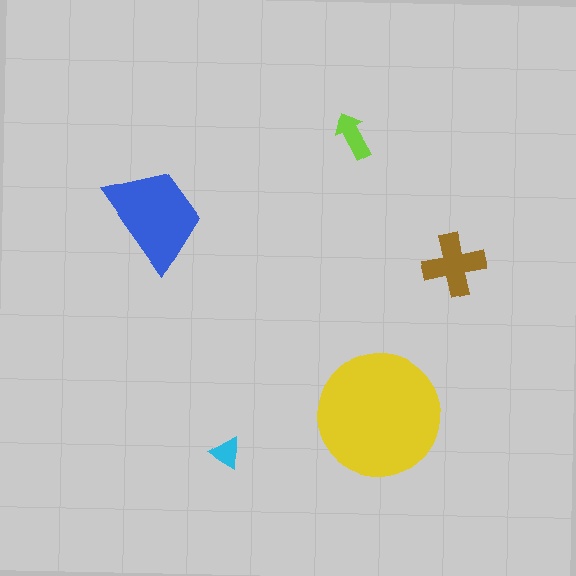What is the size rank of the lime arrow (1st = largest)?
4th.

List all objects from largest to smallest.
The yellow circle, the blue trapezoid, the brown cross, the lime arrow, the cyan triangle.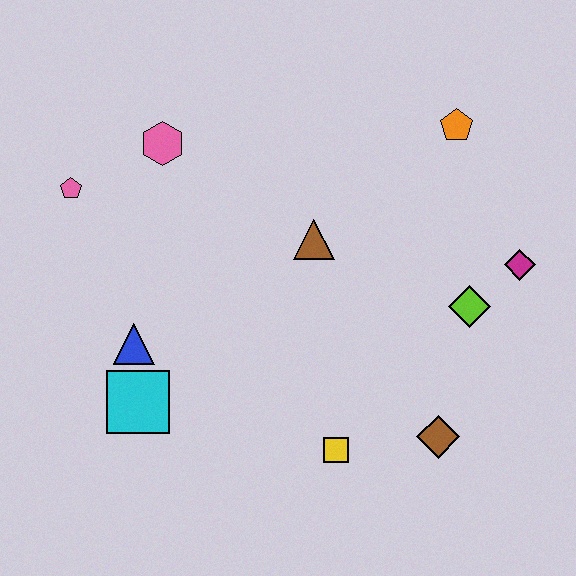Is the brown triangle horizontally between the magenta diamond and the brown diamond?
No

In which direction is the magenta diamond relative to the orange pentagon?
The magenta diamond is below the orange pentagon.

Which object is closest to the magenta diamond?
The lime diamond is closest to the magenta diamond.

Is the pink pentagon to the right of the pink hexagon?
No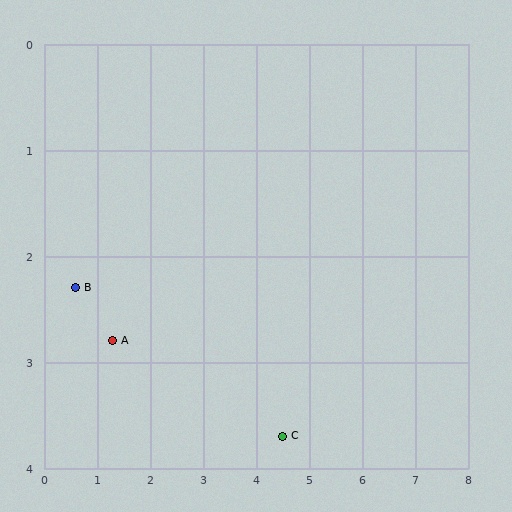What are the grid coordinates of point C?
Point C is at approximately (4.5, 3.7).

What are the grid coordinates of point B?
Point B is at approximately (0.6, 2.3).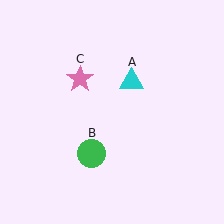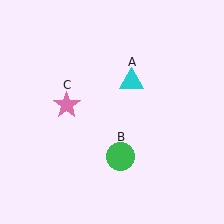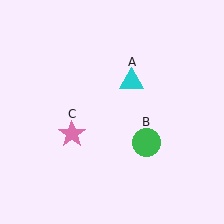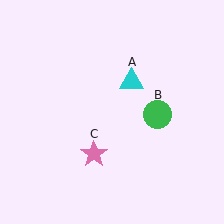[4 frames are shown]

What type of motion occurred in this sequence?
The green circle (object B), pink star (object C) rotated counterclockwise around the center of the scene.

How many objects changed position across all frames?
2 objects changed position: green circle (object B), pink star (object C).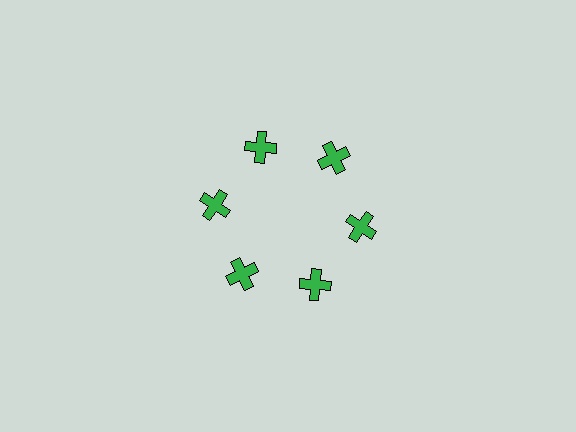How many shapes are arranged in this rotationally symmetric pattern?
There are 6 shapes, arranged in 6 groups of 1.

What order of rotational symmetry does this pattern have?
This pattern has 6-fold rotational symmetry.